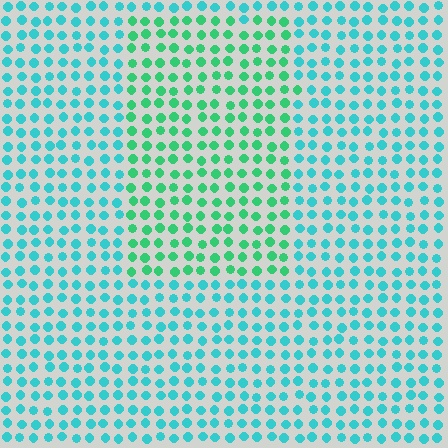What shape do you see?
I see a rectangle.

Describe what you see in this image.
The image is filled with small cyan elements in a uniform arrangement. A rectangle-shaped region is visible where the elements are tinted to a slightly different hue, forming a subtle color boundary.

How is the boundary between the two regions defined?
The boundary is defined purely by a slight shift in hue (about 36 degrees). Spacing, size, and orientation are identical on both sides.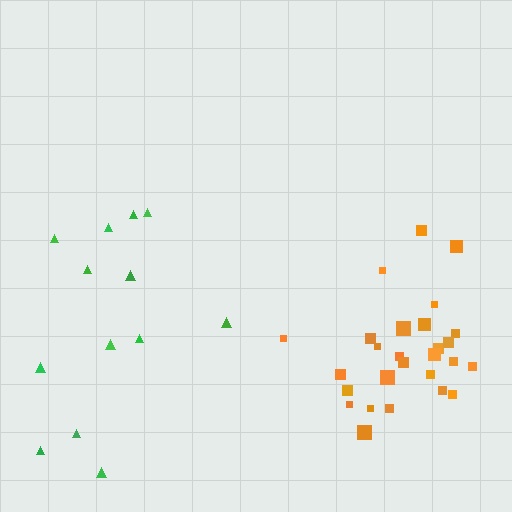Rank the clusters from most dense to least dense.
orange, green.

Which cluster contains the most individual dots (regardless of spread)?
Orange (27).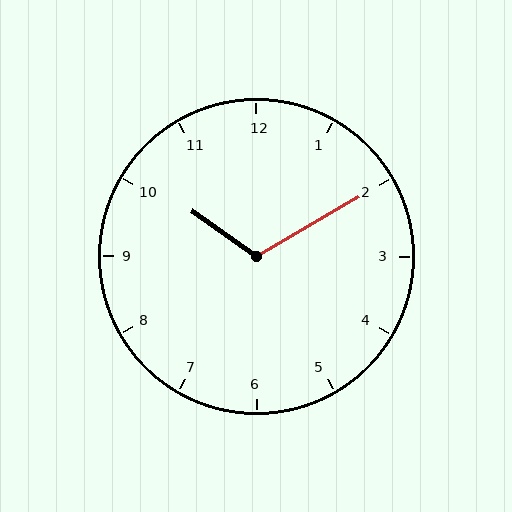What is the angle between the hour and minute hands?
Approximately 115 degrees.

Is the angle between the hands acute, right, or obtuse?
It is obtuse.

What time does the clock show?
10:10.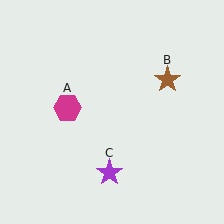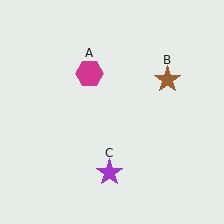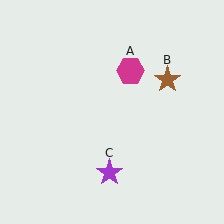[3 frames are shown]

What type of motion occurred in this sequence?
The magenta hexagon (object A) rotated clockwise around the center of the scene.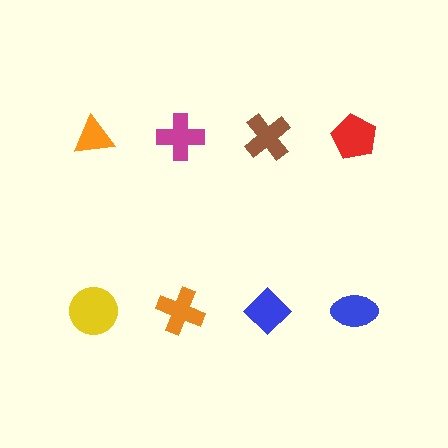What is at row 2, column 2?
An orange cross.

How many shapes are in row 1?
4 shapes.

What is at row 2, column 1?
A yellow circle.